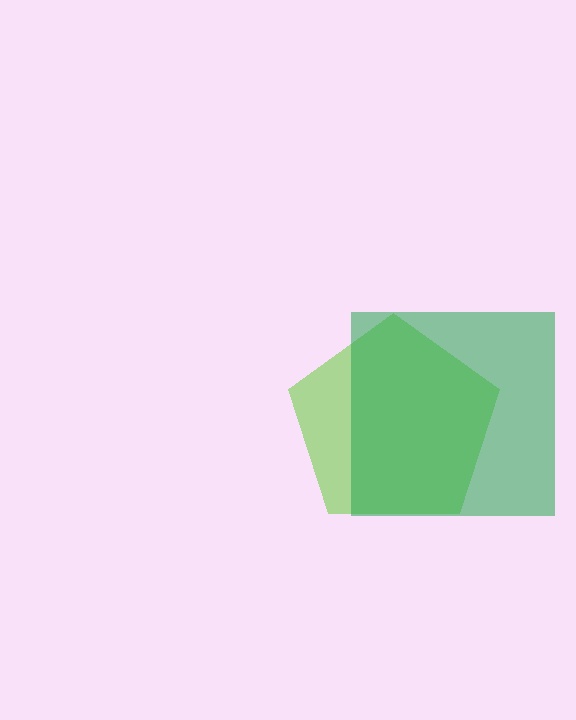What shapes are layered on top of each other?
The layered shapes are: a lime pentagon, a green square.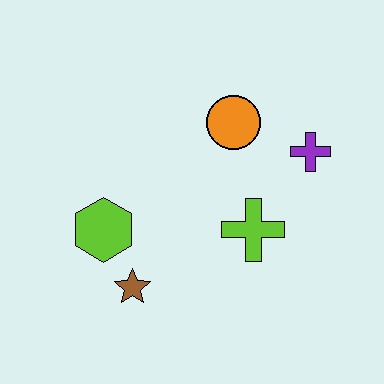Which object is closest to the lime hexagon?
The brown star is closest to the lime hexagon.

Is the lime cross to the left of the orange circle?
No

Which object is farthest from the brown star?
The purple cross is farthest from the brown star.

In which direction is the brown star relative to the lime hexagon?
The brown star is below the lime hexagon.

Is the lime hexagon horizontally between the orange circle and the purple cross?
No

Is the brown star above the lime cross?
No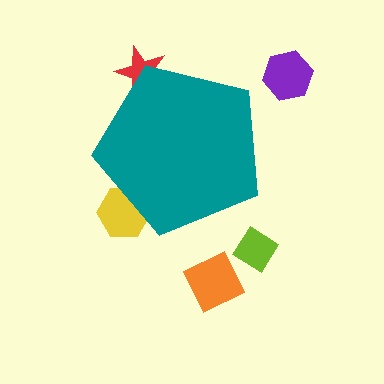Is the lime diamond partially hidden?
No, the lime diamond is fully visible.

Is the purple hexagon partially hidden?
No, the purple hexagon is fully visible.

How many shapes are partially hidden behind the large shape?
2 shapes are partially hidden.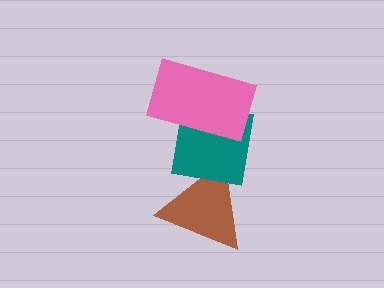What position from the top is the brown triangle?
The brown triangle is 3rd from the top.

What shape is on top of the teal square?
The pink rectangle is on top of the teal square.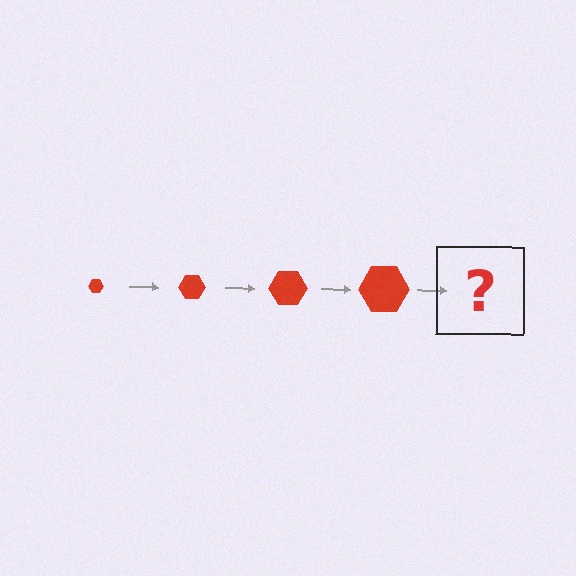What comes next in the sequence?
The next element should be a red hexagon, larger than the previous one.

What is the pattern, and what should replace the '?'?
The pattern is that the hexagon gets progressively larger each step. The '?' should be a red hexagon, larger than the previous one.